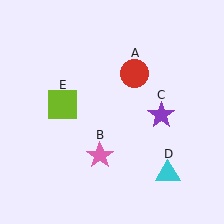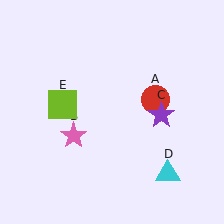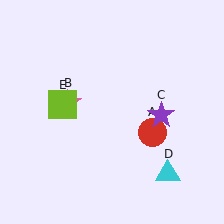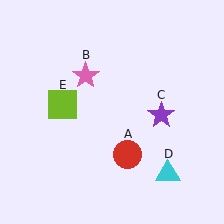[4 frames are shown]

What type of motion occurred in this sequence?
The red circle (object A), pink star (object B) rotated clockwise around the center of the scene.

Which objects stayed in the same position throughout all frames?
Purple star (object C) and cyan triangle (object D) and lime square (object E) remained stationary.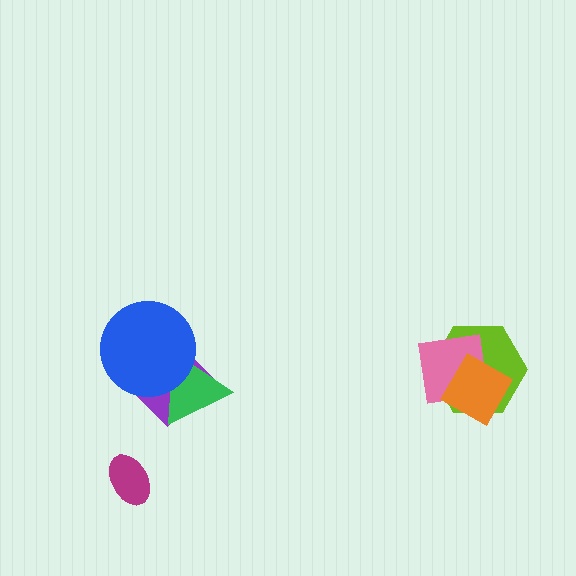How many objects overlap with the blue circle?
2 objects overlap with the blue circle.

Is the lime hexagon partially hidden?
Yes, it is partially covered by another shape.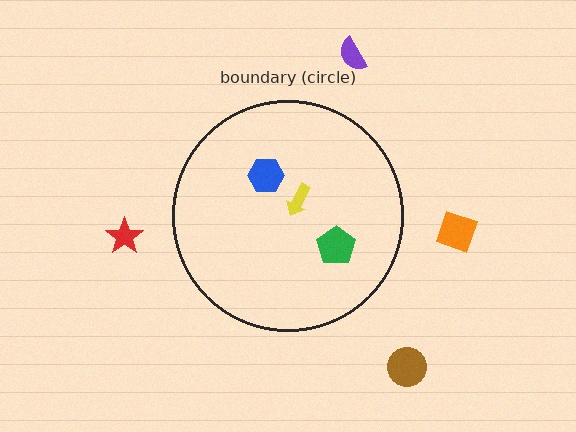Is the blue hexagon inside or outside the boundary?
Inside.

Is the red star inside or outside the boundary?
Outside.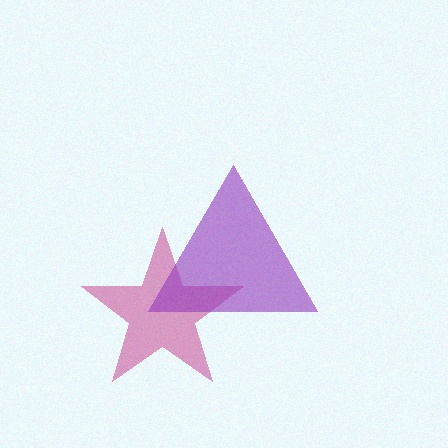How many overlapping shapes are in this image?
There are 2 overlapping shapes in the image.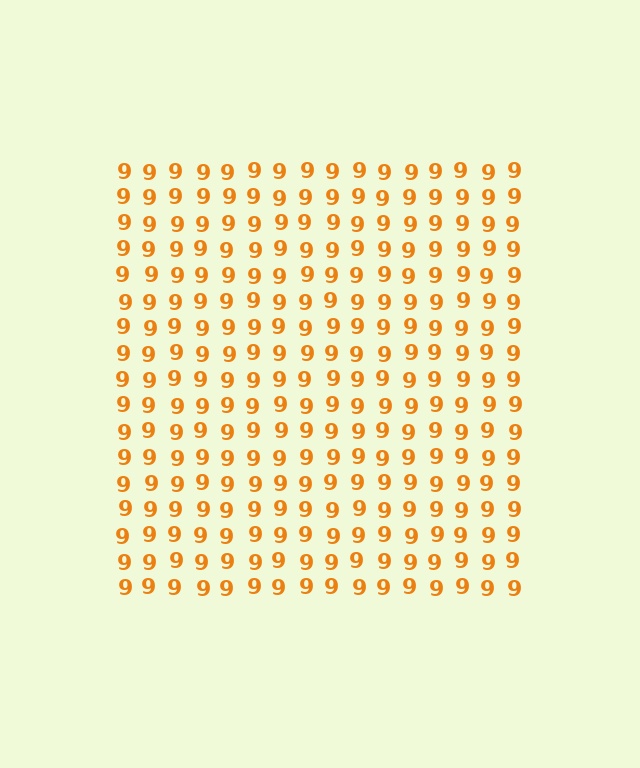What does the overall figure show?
The overall figure shows a square.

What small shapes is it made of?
It is made of small digit 9's.